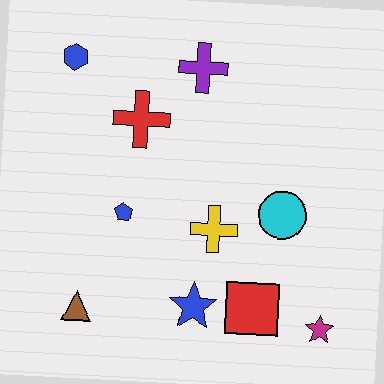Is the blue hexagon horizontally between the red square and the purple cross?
No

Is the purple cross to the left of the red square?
Yes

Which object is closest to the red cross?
The purple cross is closest to the red cross.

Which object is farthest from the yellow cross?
The blue hexagon is farthest from the yellow cross.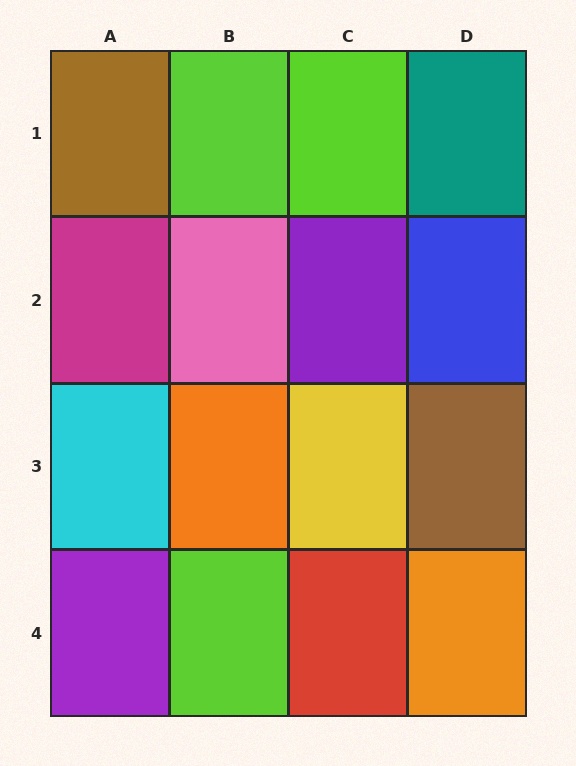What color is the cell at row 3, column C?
Yellow.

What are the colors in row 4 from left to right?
Purple, lime, red, orange.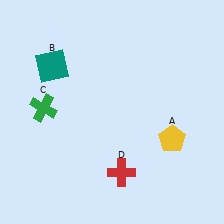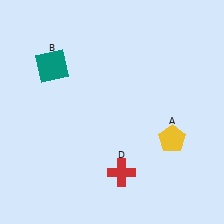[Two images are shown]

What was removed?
The green cross (C) was removed in Image 2.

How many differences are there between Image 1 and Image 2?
There is 1 difference between the two images.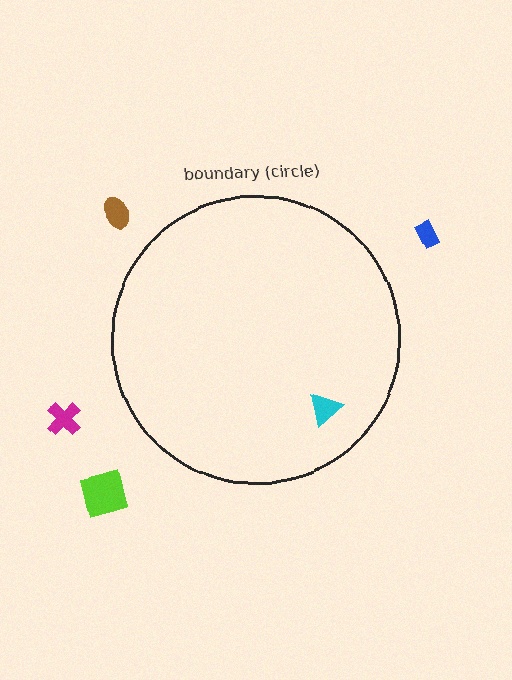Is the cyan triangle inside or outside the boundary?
Inside.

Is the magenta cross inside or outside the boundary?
Outside.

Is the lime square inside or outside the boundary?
Outside.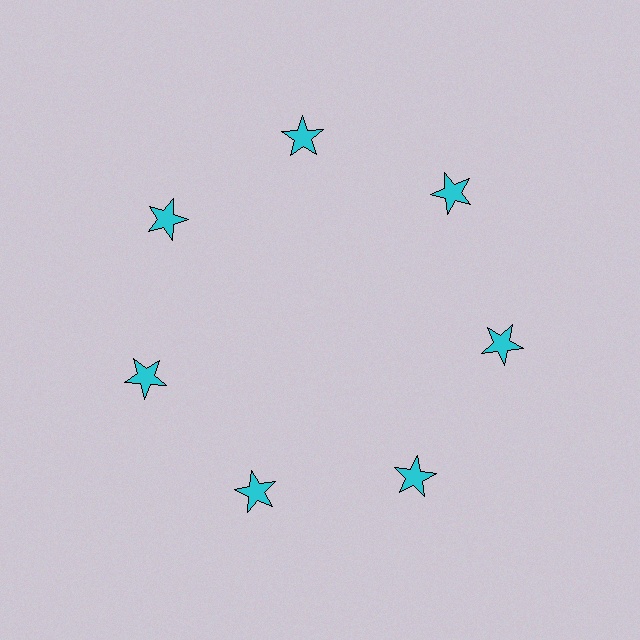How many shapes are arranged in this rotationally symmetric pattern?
There are 7 shapes, arranged in 7 groups of 1.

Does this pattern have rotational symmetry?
Yes, this pattern has 7-fold rotational symmetry. It looks the same after rotating 51 degrees around the center.